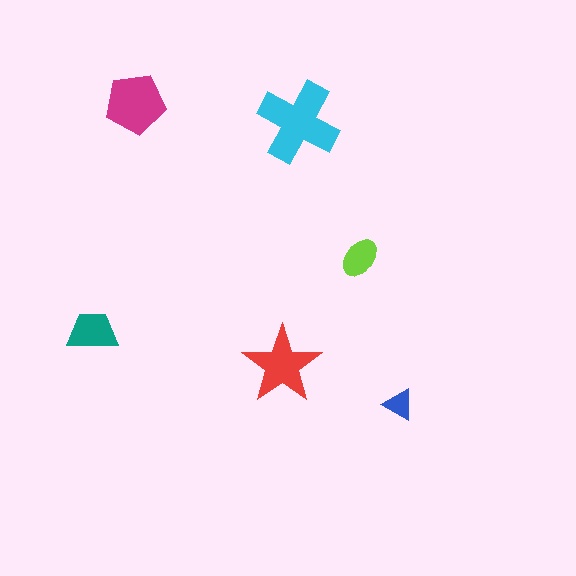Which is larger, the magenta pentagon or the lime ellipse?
The magenta pentagon.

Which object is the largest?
The cyan cross.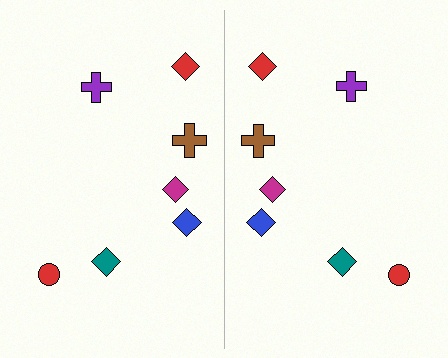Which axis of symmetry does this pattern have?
The pattern has a vertical axis of symmetry running through the center of the image.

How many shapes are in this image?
There are 14 shapes in this image.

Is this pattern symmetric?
Yes, this pattern has bilateral (reflection) symmetry.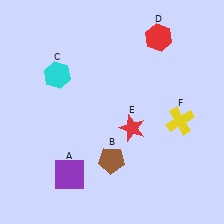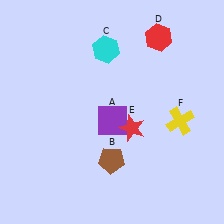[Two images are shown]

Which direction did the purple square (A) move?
The purple square (A) moved up.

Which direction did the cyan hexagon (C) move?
The cyan hexagon (C) moved right.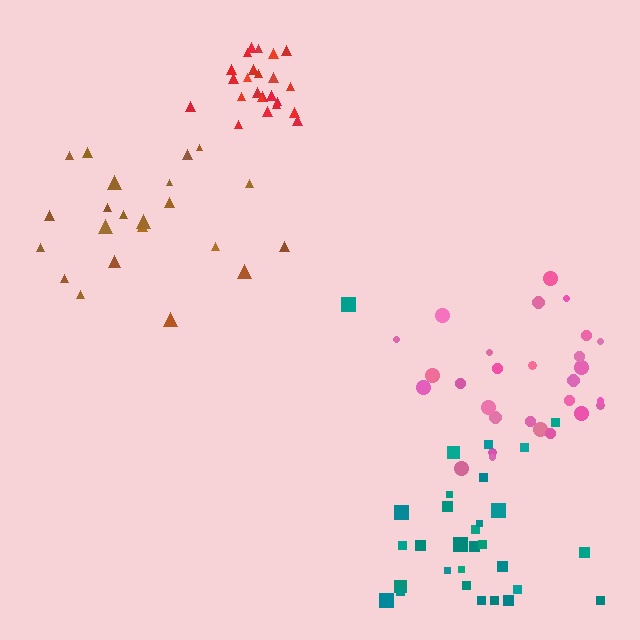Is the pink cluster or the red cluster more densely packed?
Red.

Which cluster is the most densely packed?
Red.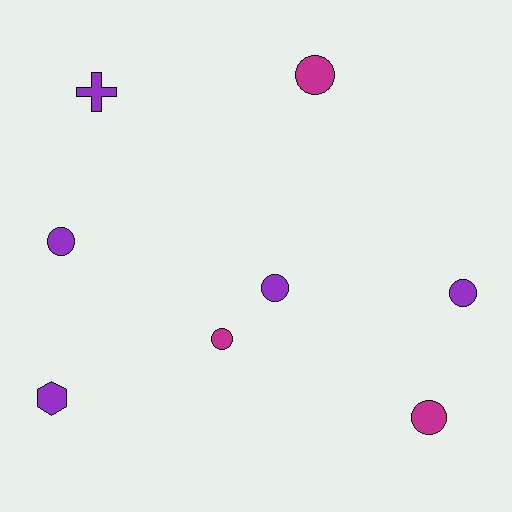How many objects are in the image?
There are 8 objects.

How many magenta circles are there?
There are 3 magenta circles.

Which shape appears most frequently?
Circle, with 6 objects.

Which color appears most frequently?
Purple, with 5 objects.